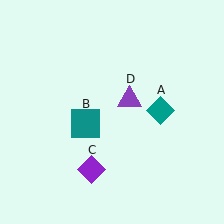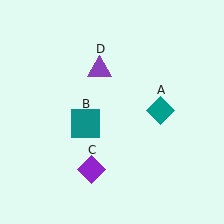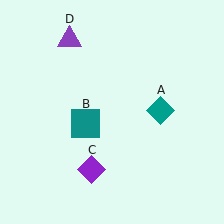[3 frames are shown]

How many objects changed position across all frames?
1 object changed position: purple triangle (object D).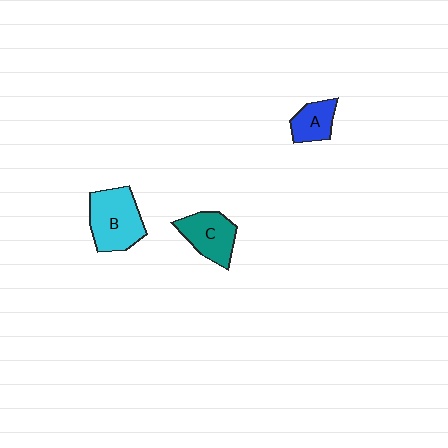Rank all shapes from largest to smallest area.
From largest to smallest: B (cyan), C (teal), A (blue).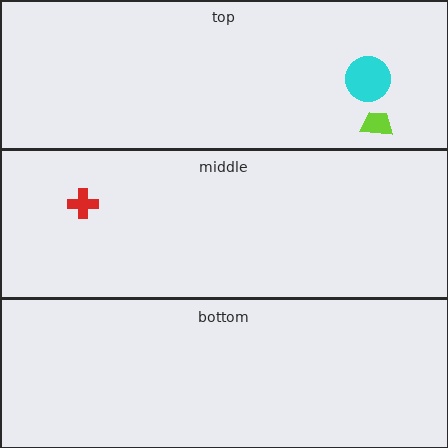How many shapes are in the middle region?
1.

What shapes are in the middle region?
The red cross.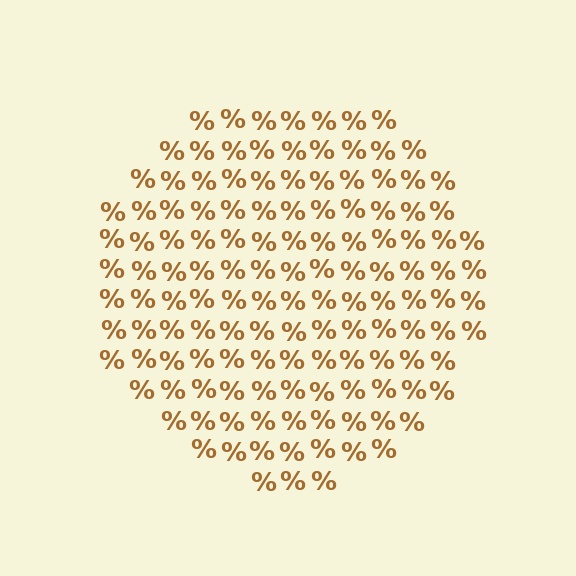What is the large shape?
The large shape is a circle.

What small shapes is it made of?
It is made of small percent signs.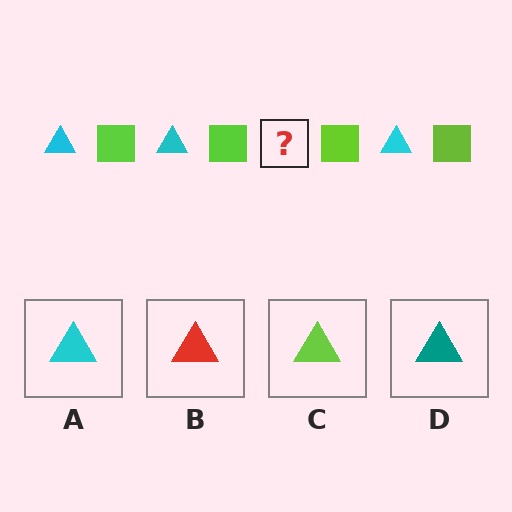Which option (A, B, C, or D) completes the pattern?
A.